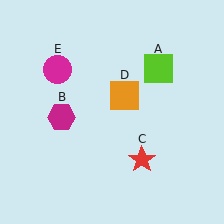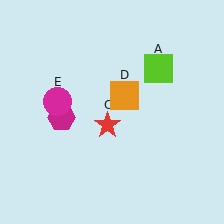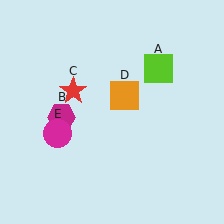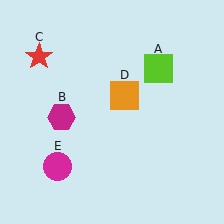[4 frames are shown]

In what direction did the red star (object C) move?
The red star (object C) moved up and to the left.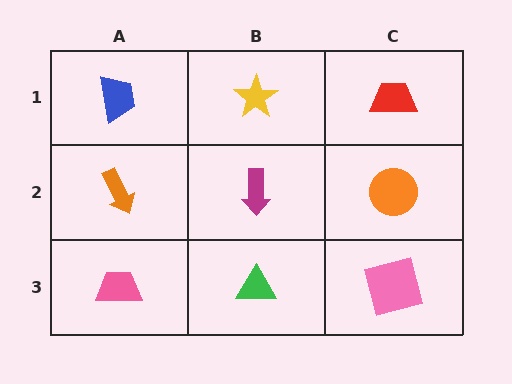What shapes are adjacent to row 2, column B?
A yellow star (row 1, column B), a green triangle (row 3, column B), an orange arrow (row 2, column A), an orange circle (row 2, column C).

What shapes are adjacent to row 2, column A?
A blue trapezoid (row 1, column A), a pink trapezoid (row 3, column A), a magenta arrow (row 2, column B).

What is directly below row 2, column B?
A green triangle.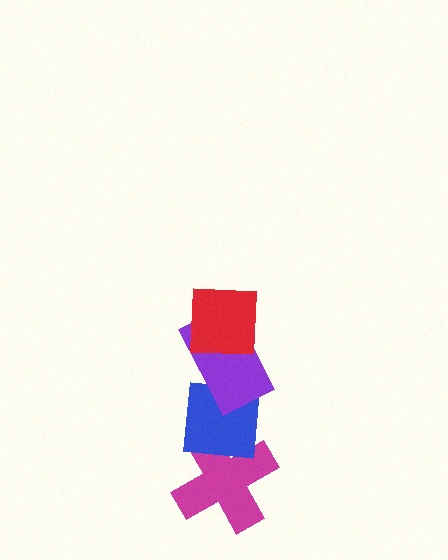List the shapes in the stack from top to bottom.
From top to bottom: the red square, the purple rectangle, the blue square, the magenta cross.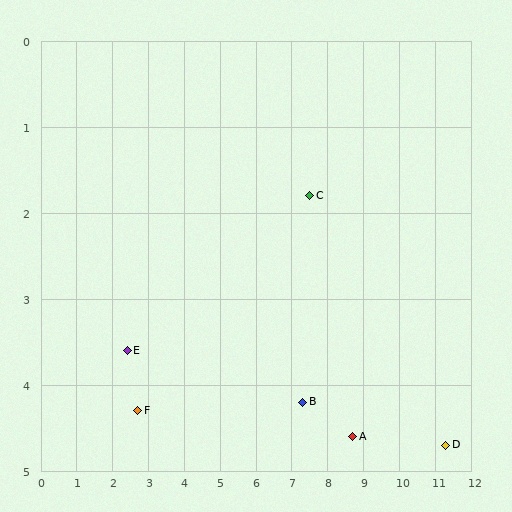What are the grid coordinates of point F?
Point F is at approximately (2.7, 4.3).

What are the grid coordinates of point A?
Point A is at approximately (8.7, 4.6).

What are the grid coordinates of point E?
Point E is at approximately (2.4, 3.6).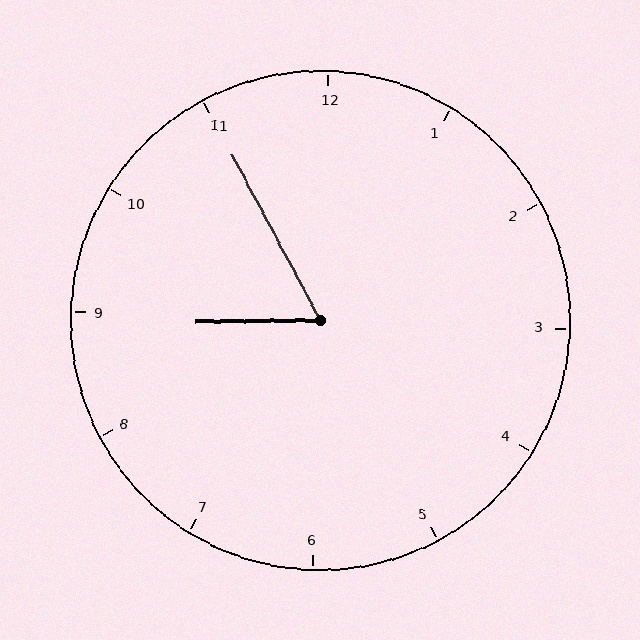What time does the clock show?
8:55.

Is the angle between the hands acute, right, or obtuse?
It is acute.